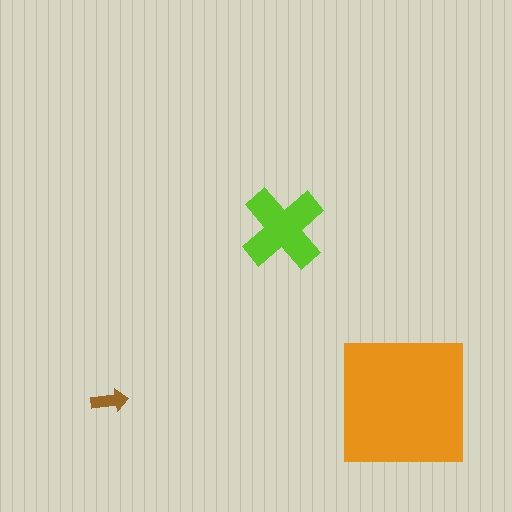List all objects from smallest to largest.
The brown arrow, the lime cross, the orange square.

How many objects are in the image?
There are 3 objects in the image.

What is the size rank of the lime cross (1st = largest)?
2nd.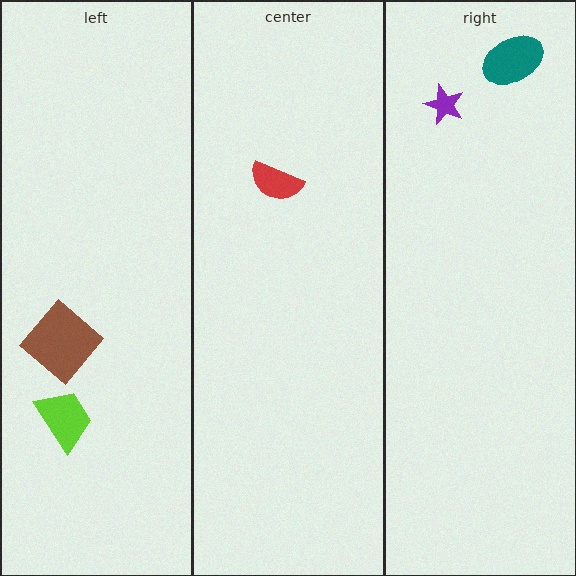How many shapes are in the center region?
1.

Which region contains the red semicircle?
The center region.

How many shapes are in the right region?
2.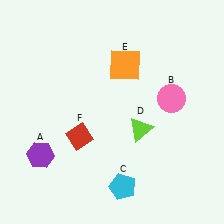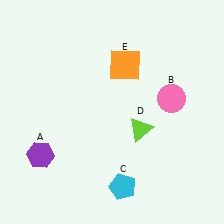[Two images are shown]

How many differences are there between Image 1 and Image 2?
There is 1 difference between the two images.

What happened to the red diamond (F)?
The red diamond (F) was removed in Image 2. It was in the bottom-left area of Image 1.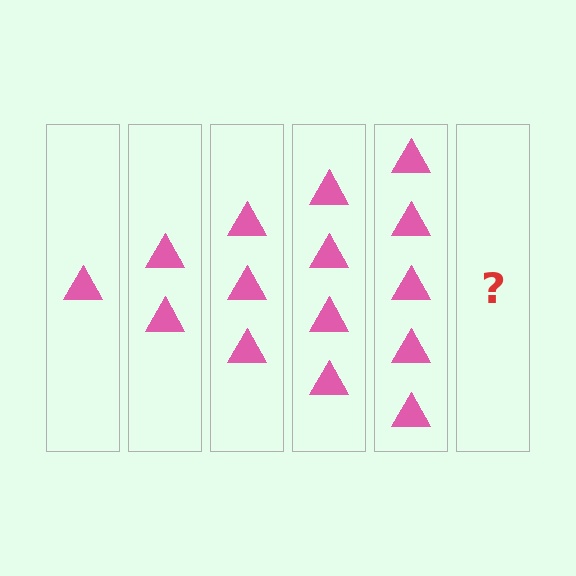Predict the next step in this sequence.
The next step is 6 triangles.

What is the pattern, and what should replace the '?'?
The pattern is that each step adds one more triangle. The '?' should be 6 triangles.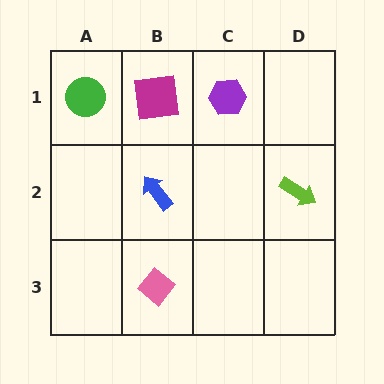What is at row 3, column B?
A pink diamond.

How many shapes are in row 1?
3 shapes.